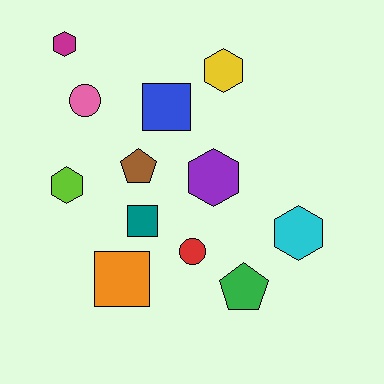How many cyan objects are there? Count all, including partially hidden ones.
There is 1 cyan object.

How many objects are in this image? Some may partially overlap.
There are 12 objects.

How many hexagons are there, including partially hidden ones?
There are 5 hexagons.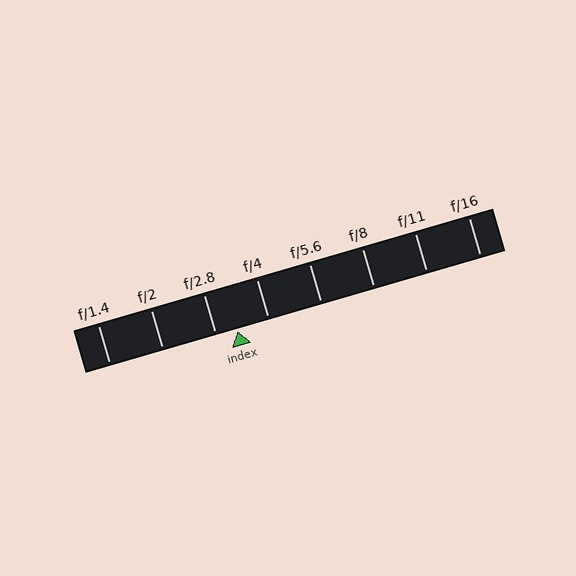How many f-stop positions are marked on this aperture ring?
There are 8 f-stop positions marked.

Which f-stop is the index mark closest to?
The index mark is closest to f/2.8.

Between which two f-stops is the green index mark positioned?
The index mark is between f/2.8 and f/4.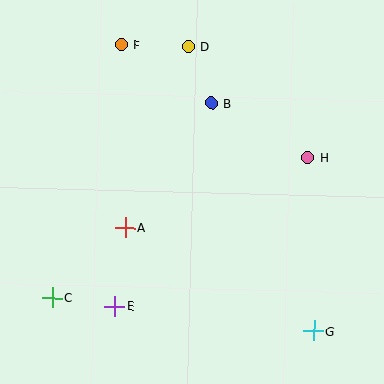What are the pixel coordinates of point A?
Point A is at (125, 227).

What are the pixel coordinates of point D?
Point D is at (188, 46).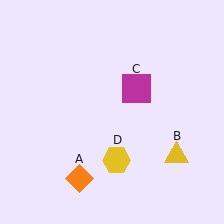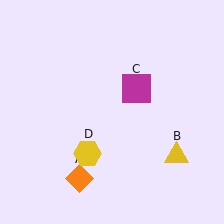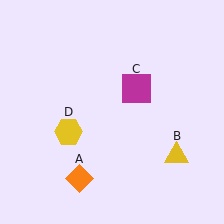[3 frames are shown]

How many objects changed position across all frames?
1 object changed position: yellow hexagon (object D).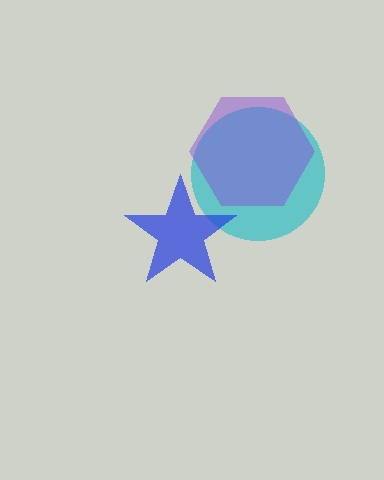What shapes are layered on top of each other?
The layered shapes are: a cyan circle, a purple hexagon, a blue star.